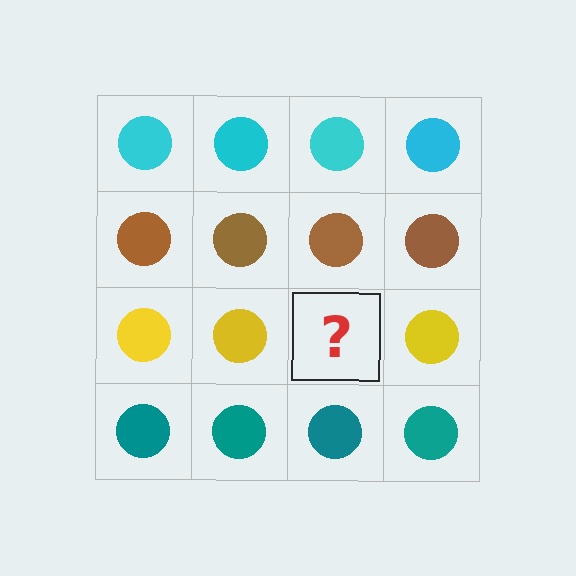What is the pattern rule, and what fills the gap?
The rule is that each row has a consistent color. The gap should be filled with a yellow circle.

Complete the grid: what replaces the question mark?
The question mark should be replaced with a yellow circle.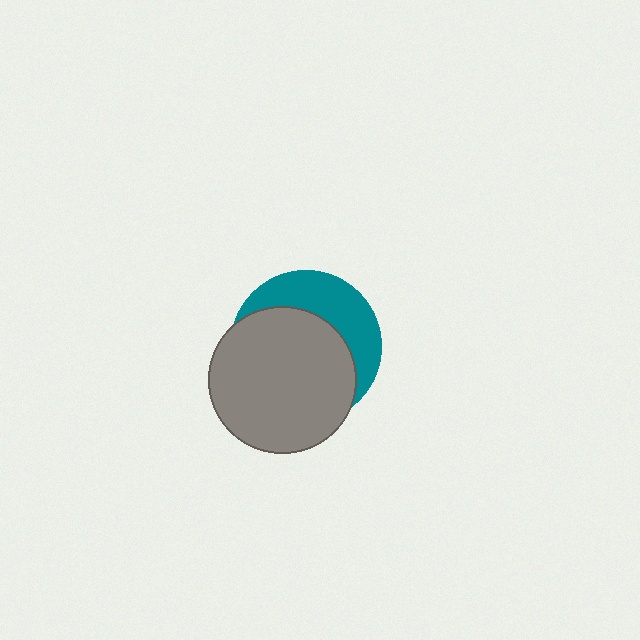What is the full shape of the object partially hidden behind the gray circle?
The partially hidden object is a teal circle.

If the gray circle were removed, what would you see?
You would see the complete teal circle.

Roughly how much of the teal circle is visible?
A small part of it is visible (roughly 36%).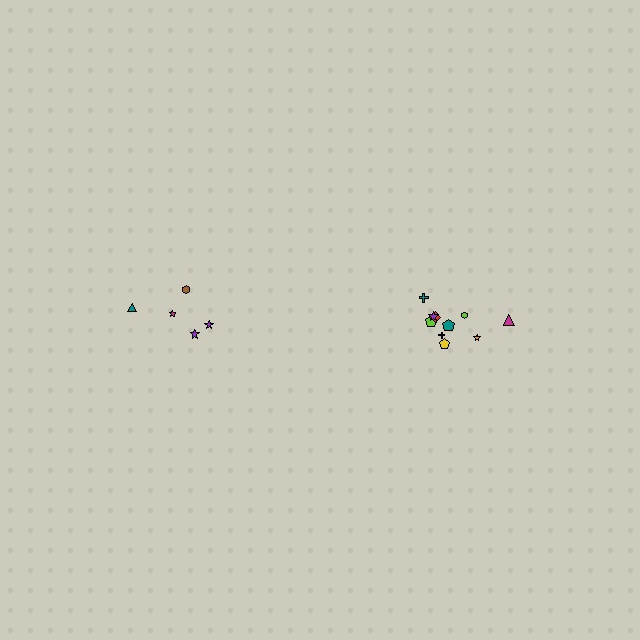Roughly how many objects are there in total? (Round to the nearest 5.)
Roughly 15 objects in total.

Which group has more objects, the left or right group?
The right group.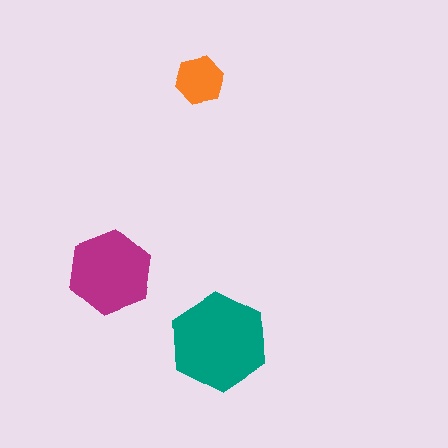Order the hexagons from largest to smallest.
the teal one, the magenta one, the orange one.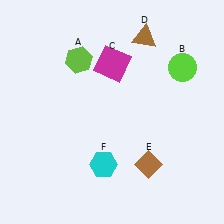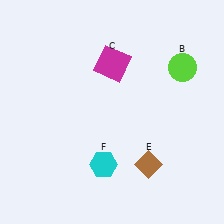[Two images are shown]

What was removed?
The lime hexagon (A), the brown triangle (D) were removed in Image 2.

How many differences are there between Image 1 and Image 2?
There are 2 differences between the two images.